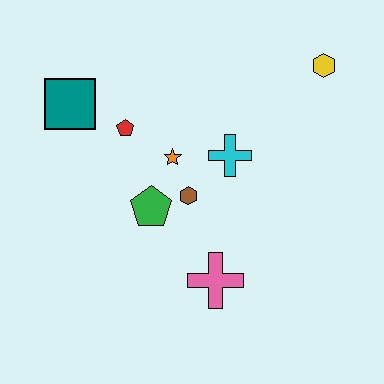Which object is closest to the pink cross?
The brown hexagon is closest to the pink cross.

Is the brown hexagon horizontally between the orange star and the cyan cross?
Yes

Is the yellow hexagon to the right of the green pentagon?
Yes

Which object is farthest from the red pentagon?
The yellow hexagon is farthest from the red pentagon.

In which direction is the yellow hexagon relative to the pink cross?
The yellow hexagon is above the pink cross.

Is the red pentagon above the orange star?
Yes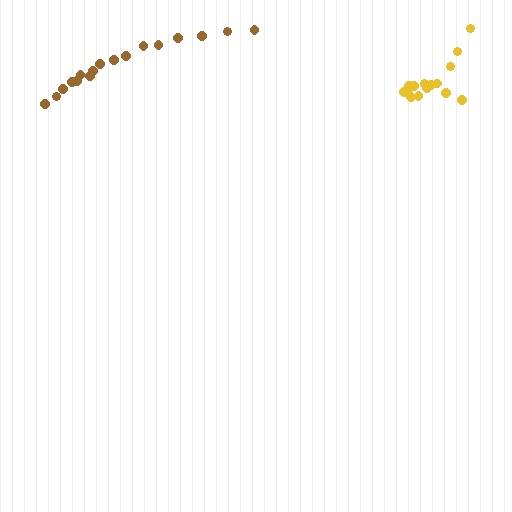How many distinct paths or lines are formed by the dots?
There are 2 distinct paths.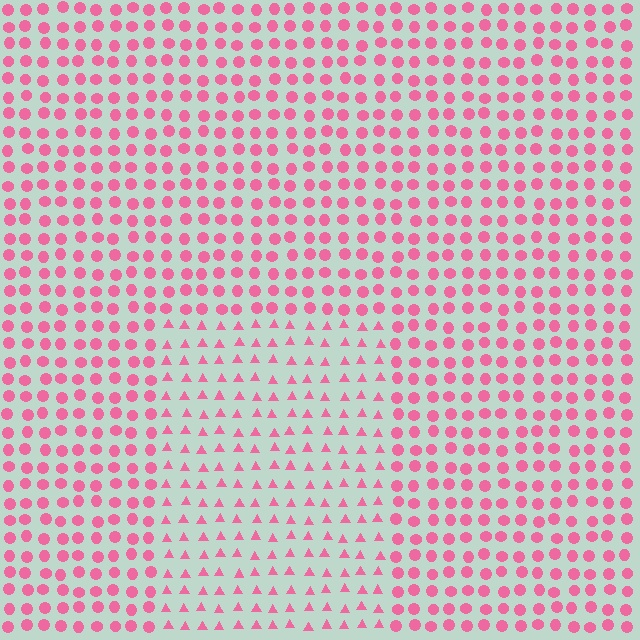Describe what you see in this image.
The image is filled with small pink elements arranged in a uniform grid. A rectangle-shaped region contains triangles, while the surrounding area contains circles. The boundary is defined purely by the change in element shape.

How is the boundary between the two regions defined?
The boundary is defined by a change in element shape: triangles inside vs. circles outside. All elements share the same color and spacing.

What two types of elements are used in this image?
The image uses triangles inside the rectangle region and circles outside it.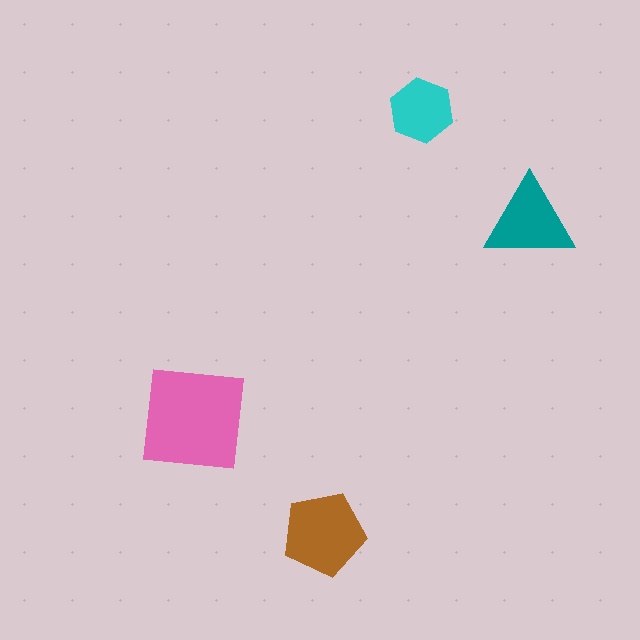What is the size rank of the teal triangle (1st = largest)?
3rd.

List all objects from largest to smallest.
The pink square, the brown pentagon, the teal triangle, the cyan hexagon.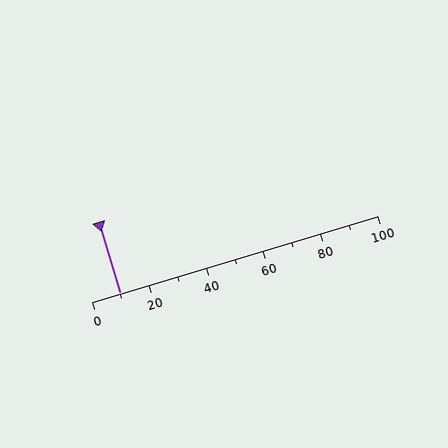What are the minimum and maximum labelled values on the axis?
The axis runs from 0 to 100.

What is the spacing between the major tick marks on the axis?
The major ticks are spaced 20 apart.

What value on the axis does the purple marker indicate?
The marker indicates approximately 10.